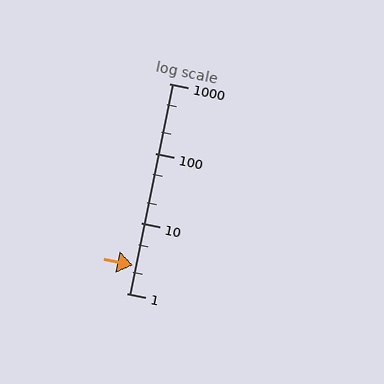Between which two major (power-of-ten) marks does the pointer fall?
The pointer is between 1 and 10.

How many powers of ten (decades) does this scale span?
The scale spans 3 decades, from 1 to 1000.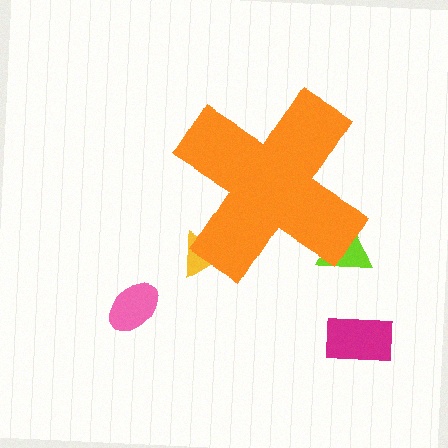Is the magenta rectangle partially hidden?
No, the magenta rectangle is fully visible.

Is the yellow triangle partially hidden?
Yes, the yellow triangle is partially hidden behind the orange cross.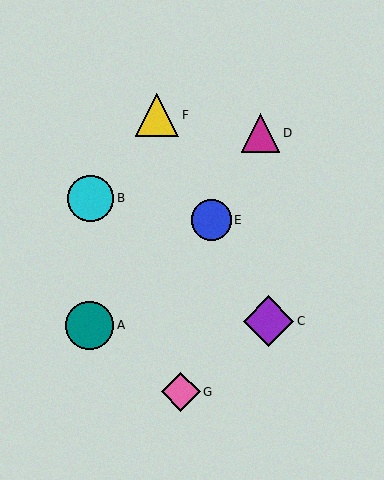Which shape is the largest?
The purple diamond (labeled C) is the largest.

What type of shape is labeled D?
Shape D is a magenta triangle.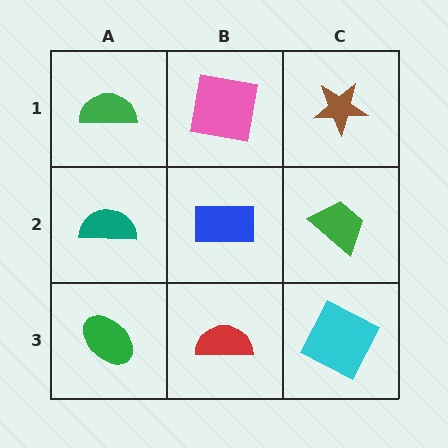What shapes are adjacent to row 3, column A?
A teal semicircle (row 2, column A), a red semicircle (row 3, column B).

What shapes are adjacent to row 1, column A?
A teal semicircle (row 2, column A), a pink square (row 1, column B).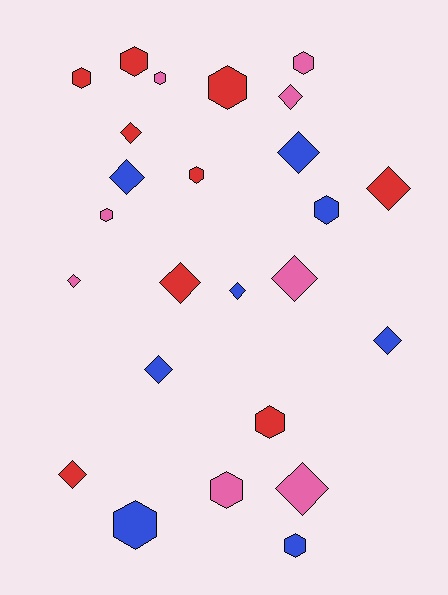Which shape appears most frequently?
Diamond, with 13 objects.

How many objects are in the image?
There are 25 objects.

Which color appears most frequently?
Red, with 9 objects.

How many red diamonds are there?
There are 4 red diamonds.